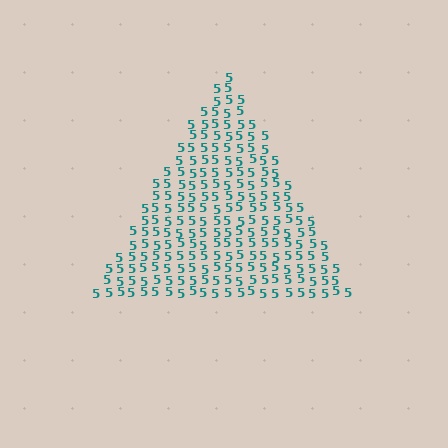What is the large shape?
The large shape is a triangle.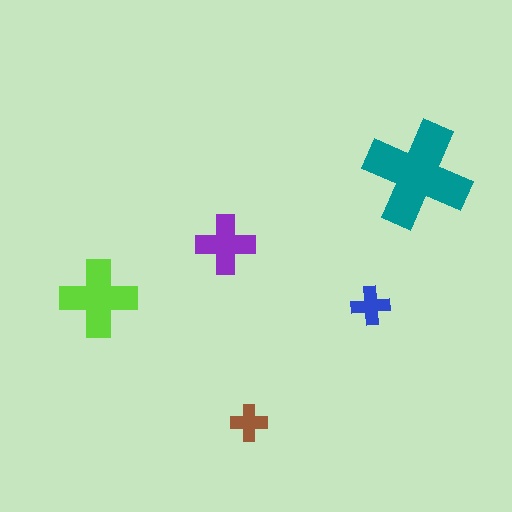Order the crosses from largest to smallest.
the teal one, the lime one, the purple one, the blue one, the brown one.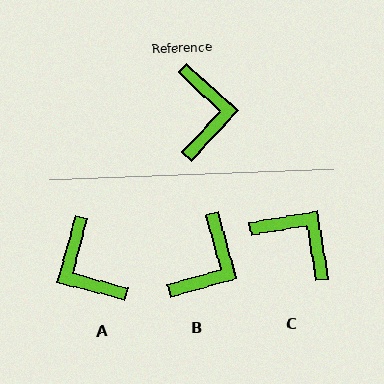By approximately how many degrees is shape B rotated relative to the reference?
Approximately 32 degrees clockwise.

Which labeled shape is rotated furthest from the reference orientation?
A, about 152 degrees away.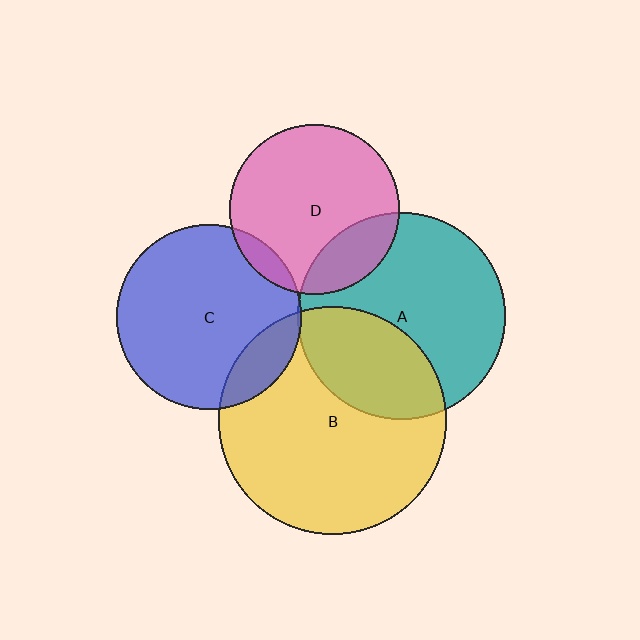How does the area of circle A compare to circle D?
Approximately 1.5 times.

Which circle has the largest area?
Circle B (yellow).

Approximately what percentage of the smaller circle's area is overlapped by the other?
Approximately 35%.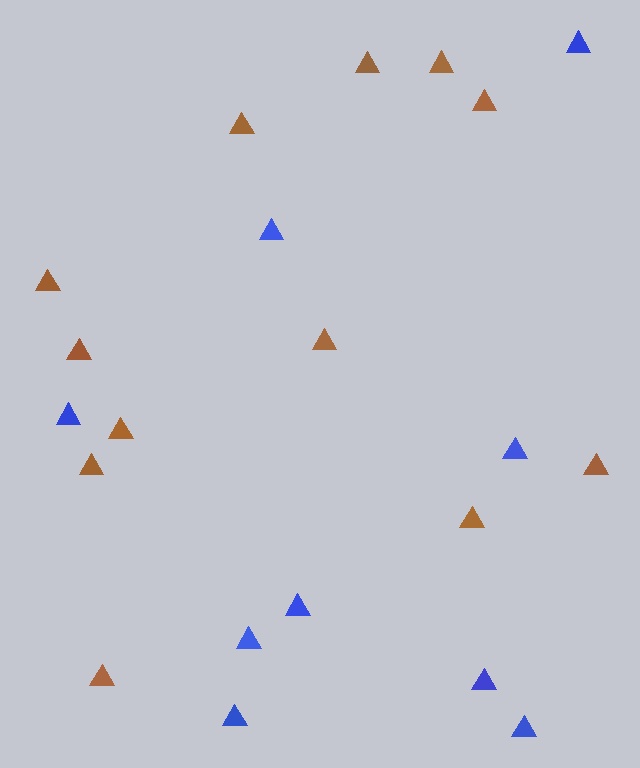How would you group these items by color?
There are 2 groups: one group of brown triangles (12) and one group of blue triangles (9).